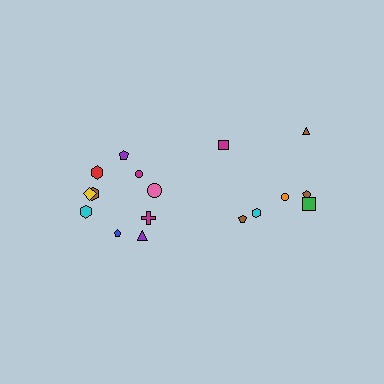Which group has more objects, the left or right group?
The left group.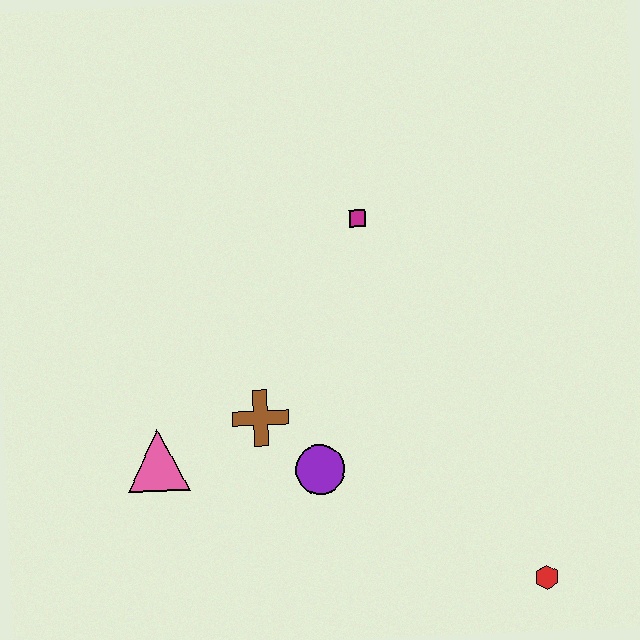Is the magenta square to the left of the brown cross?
No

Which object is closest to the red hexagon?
The purple circle is closest to the red hexagon.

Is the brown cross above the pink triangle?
Yes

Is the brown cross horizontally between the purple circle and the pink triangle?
Yes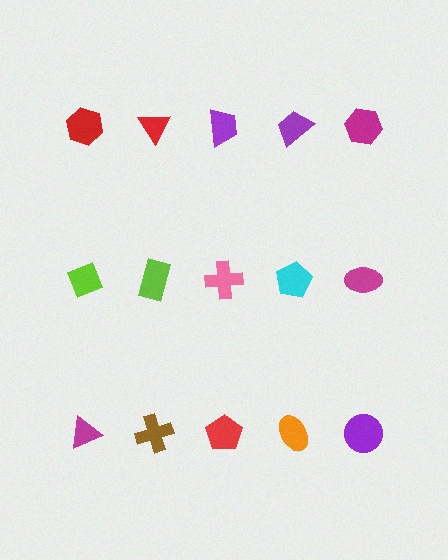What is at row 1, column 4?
A purple trapezoid.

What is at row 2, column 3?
A pink cross.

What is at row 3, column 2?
A brown cross.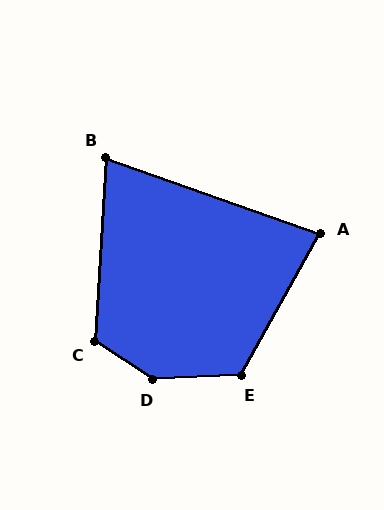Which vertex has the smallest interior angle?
B, at approximately 74 degrees.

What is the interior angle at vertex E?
Approximately 122 degrees (obtuse).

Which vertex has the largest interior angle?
D, at approximately 145 degrees.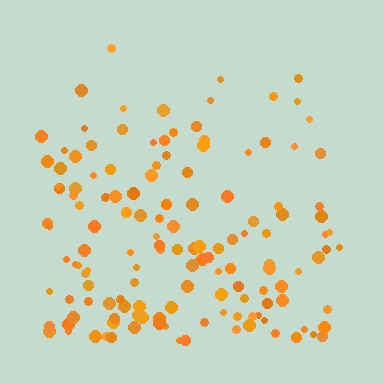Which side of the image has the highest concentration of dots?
The bottom.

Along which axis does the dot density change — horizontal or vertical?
Vertical.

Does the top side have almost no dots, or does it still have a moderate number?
Still a moderate number, just noticeably fewer than the bottom.